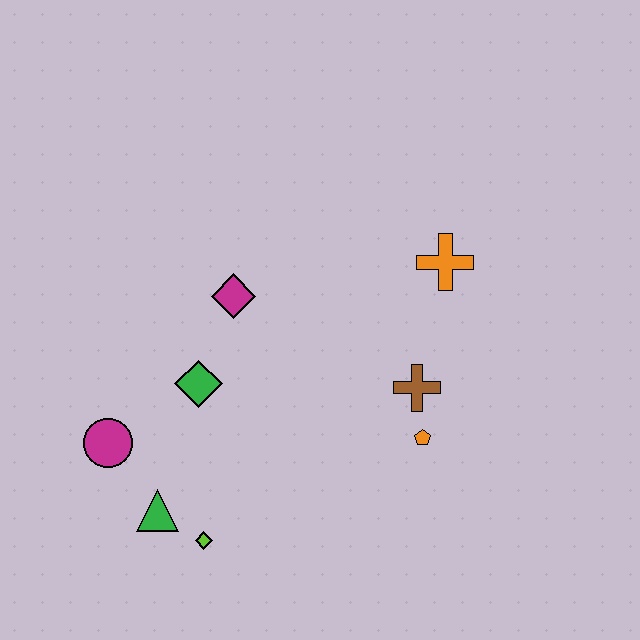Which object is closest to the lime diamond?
The green triangle is closest to the lime diamond.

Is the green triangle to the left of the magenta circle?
No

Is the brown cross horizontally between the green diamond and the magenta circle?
No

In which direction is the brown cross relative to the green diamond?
The brown cross is to the right of the green diamond.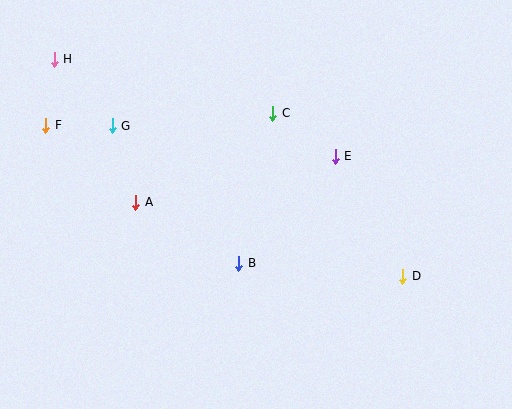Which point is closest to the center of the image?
Point B at (239, 263) is closest to the center.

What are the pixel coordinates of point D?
Point D is at (403, 276).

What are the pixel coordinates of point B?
Point B is at (239, 263).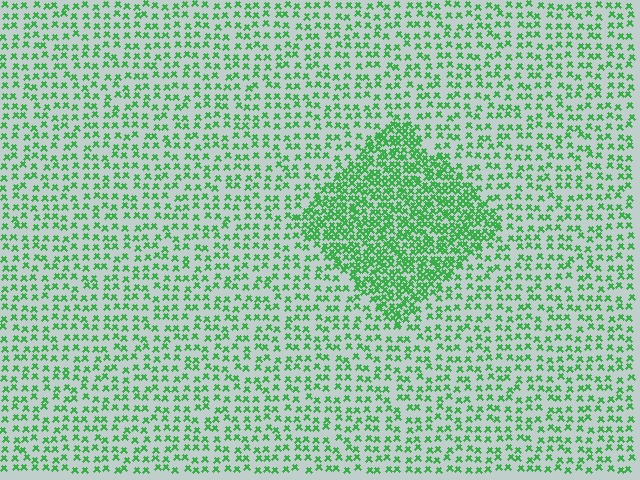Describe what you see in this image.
The image contains small green elements arranged at two different densities. A diamond-shaped region is visible where the elements are more densely packed than the surrounding area.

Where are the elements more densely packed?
The elements are more densely packed inside the diamond boundary.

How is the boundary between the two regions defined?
The boundary is defined by a change in element density (approximately 2.3x ratio). All elements are the same color, size, and shape.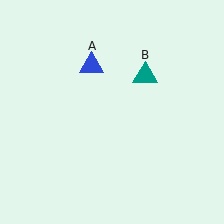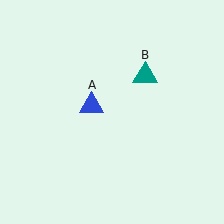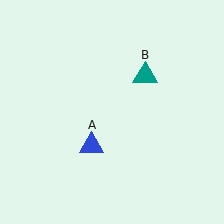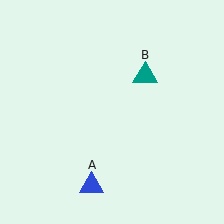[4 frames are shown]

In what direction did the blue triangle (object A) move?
The blue triangle (object A) moved down.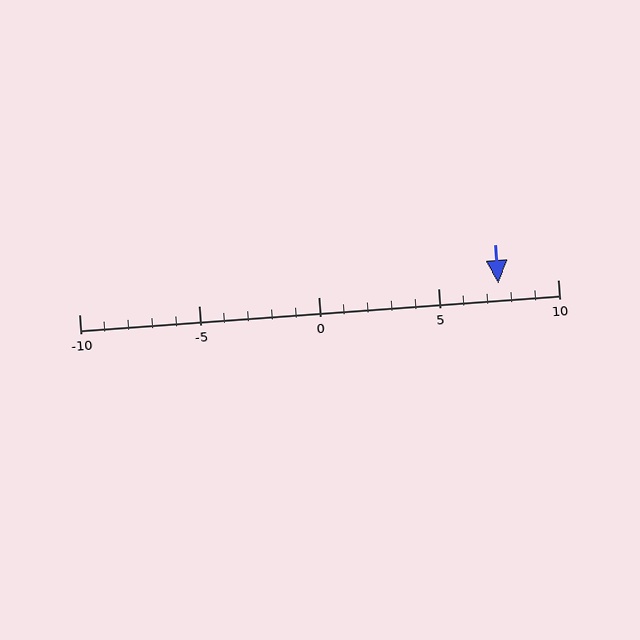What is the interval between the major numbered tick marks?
The major tick marks are spaced 5 units apart.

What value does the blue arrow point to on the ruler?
The blue arrow points to approximately 8.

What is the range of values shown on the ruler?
The ruler shows values from -10 to 10.